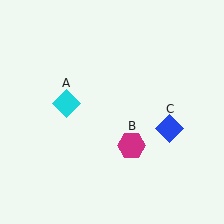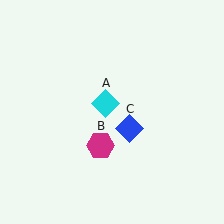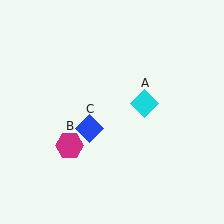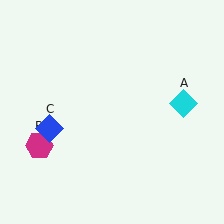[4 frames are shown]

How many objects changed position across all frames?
3 objects changed position: cyan diamond (object A), magenta hexagon (object B), blue diamond (object C).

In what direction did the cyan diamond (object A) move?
The cyan diamond (object A) moved right.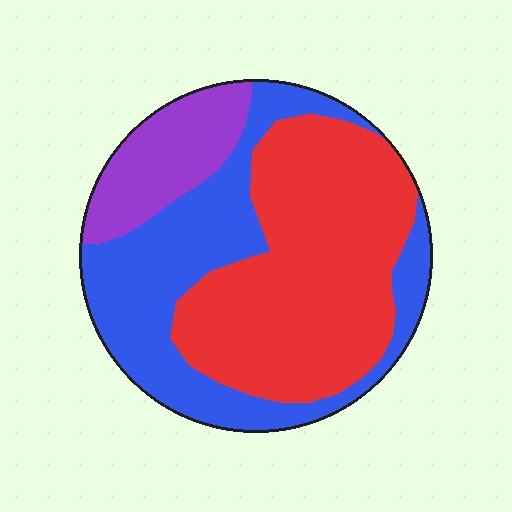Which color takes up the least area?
Purple, at roughly 15%.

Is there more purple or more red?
Red.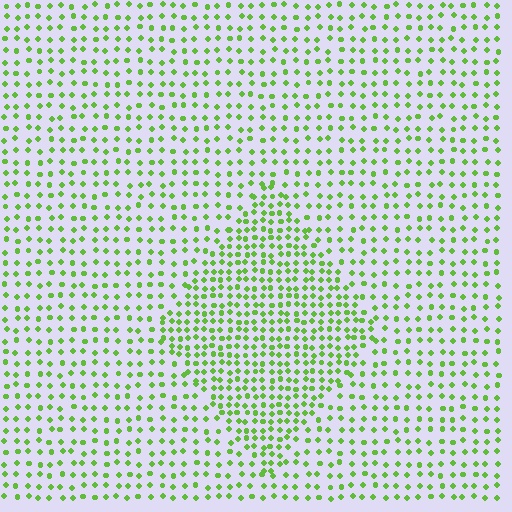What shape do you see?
I see a diamond.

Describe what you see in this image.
The image contains small lime elements arranged at two different densities. A diamond-shaped region is visible where the elements are more densely packed than the surrounding area.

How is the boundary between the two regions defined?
The boundary is defined by a change in element density (approximately 1.8x ratio). All elements are the same color, size, and shape.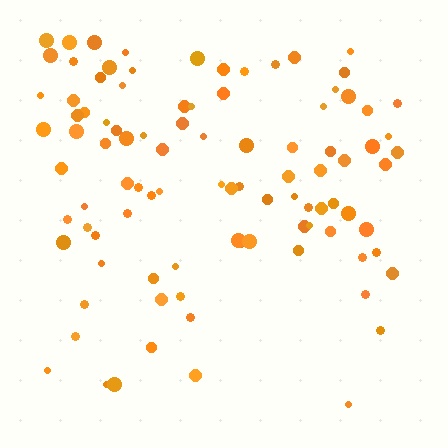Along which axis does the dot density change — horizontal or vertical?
Vertical.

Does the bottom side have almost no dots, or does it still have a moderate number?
Still a moderate number, just noticeably fewer than the top.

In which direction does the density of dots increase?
From bottom to top, with the top side densest.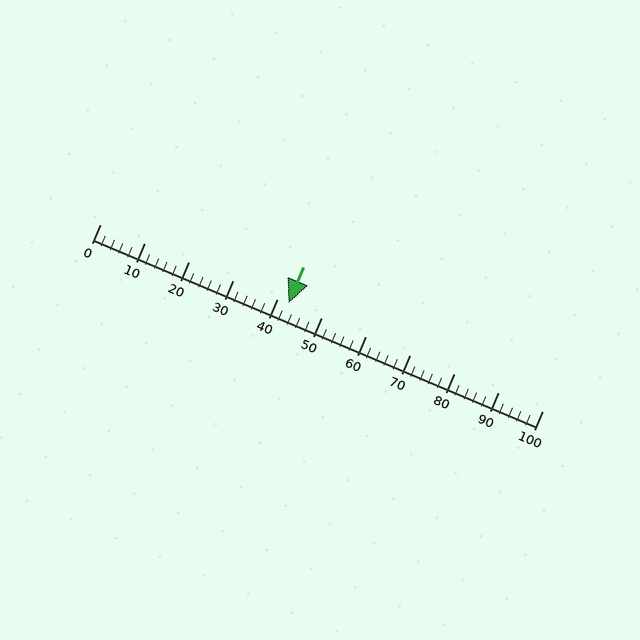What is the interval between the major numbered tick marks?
The major tick marks are spaced 10 units apart.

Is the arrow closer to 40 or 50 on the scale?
The arrow is closer to 40.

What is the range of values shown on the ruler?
The ruler shows values from 0 to 100.